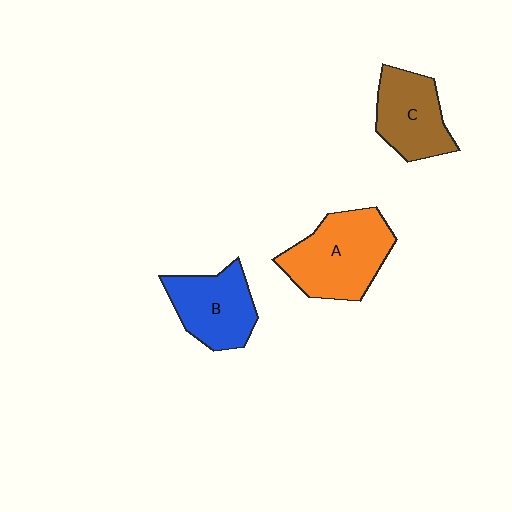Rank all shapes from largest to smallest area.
From largest to smallest: A (orange), B (blue), C (brown).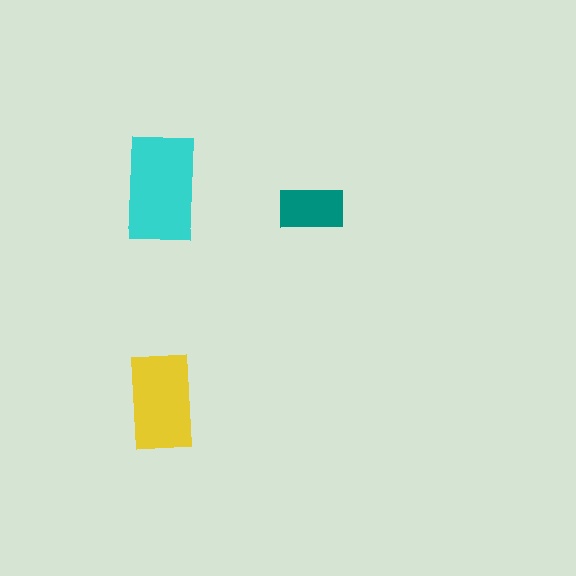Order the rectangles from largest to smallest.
the cyan one, the yellow one, the teal one.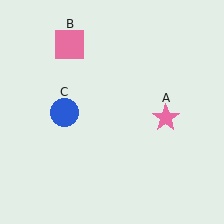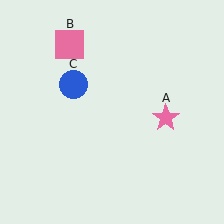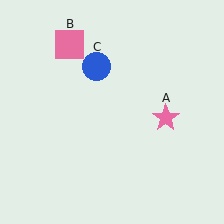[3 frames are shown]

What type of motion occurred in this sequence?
The blue circle (object C) rotated clockwise around the center of the scene.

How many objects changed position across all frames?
1 object changed position: blue circle (object C).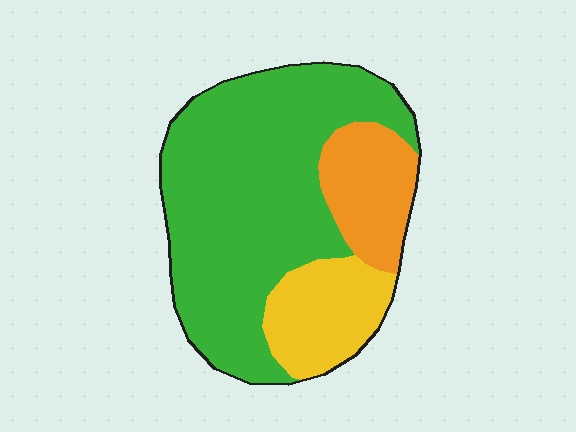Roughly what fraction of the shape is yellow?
Yellow takes up about one sixth (1/6) of the shape.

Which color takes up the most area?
Green, at roughly 65%.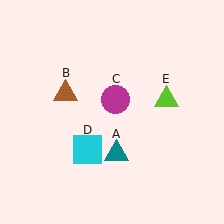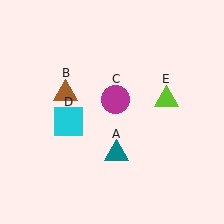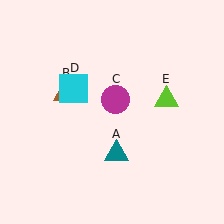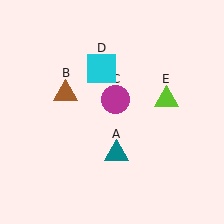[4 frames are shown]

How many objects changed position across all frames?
1 object changed position: cyan square (object D).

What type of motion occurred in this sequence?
The cyan square (object D) rotated clockwise around the center of the scene.